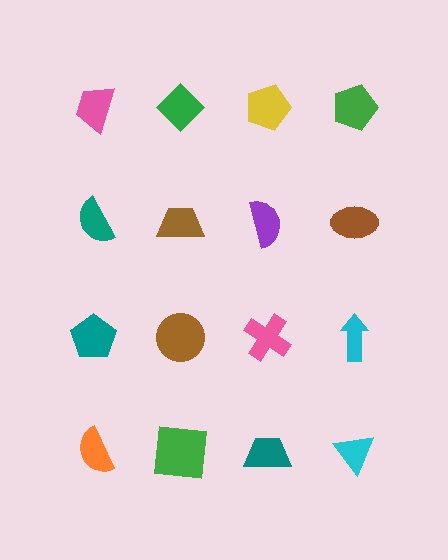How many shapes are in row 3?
4 shapes.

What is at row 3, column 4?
A cyan arrow.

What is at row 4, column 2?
A green square.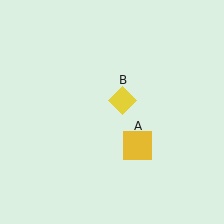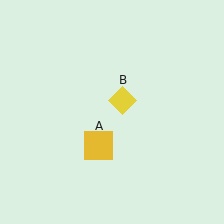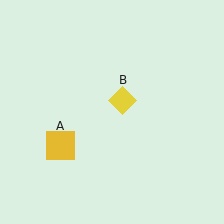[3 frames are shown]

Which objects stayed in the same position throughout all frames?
Yellow diamond (object B) remained stationary.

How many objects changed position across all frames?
1 object changed position: yellow square (object A).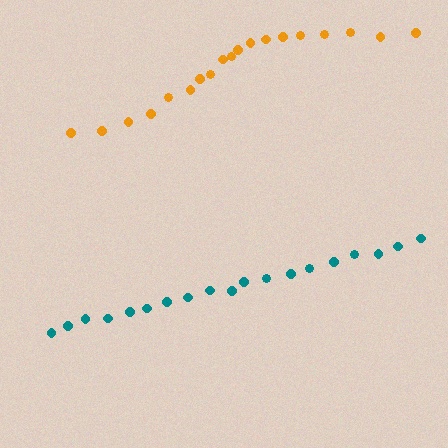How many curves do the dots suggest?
There are 2 distinct paths.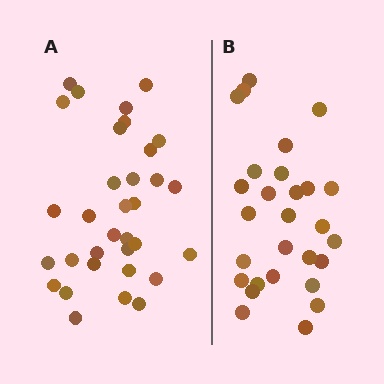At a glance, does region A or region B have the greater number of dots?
Region A (the left region) has more dots.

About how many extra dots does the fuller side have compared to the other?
Region A has about 5 more dots than region B.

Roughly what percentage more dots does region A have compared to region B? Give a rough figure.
About 20% more.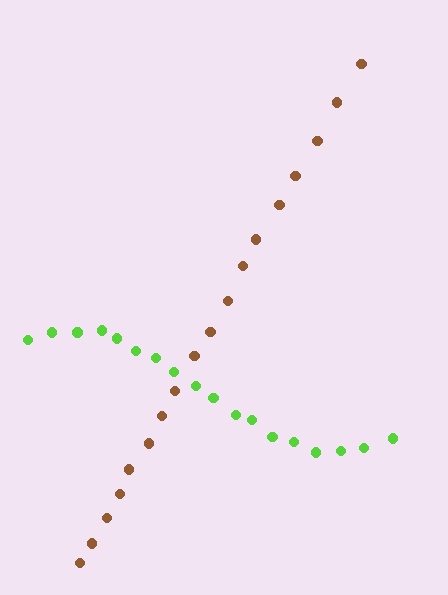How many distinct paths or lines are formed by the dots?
There are 2 distinct paths.